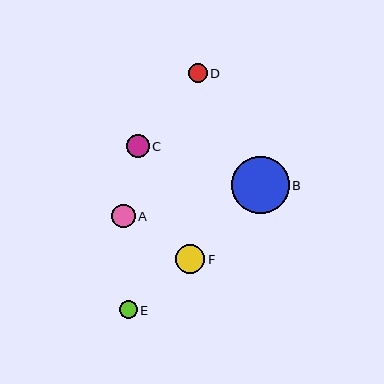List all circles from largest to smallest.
From largest to smallest: B, F, A, C, D, E.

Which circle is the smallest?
Circle E is the smallest with a size of approximately 18 pixels.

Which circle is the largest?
Circle B is the largest with a size of approximately 57 pixels.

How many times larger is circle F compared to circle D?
Circle F is approximately 1.6 times the size of circle D.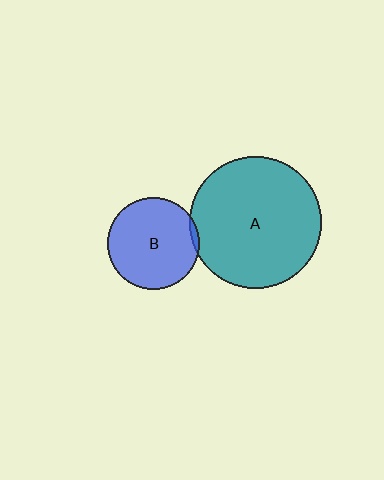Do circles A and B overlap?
Yes.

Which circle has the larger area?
Circle A (teal).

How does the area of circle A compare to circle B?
Approximately 2.0 times.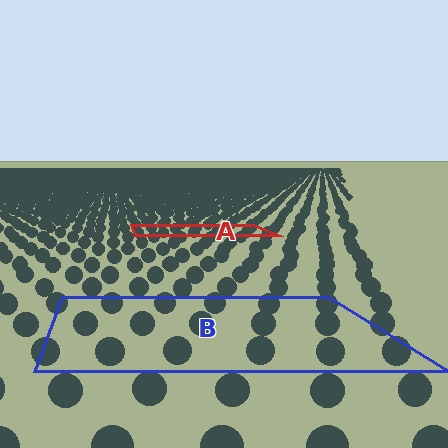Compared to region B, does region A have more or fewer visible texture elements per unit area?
Region A has more texture elements per unit area — they are packed more densely because it is farther away.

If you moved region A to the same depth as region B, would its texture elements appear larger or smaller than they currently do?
They would appear larger. At a closer depth, the same texture elements are projected at a bigger on-screen size.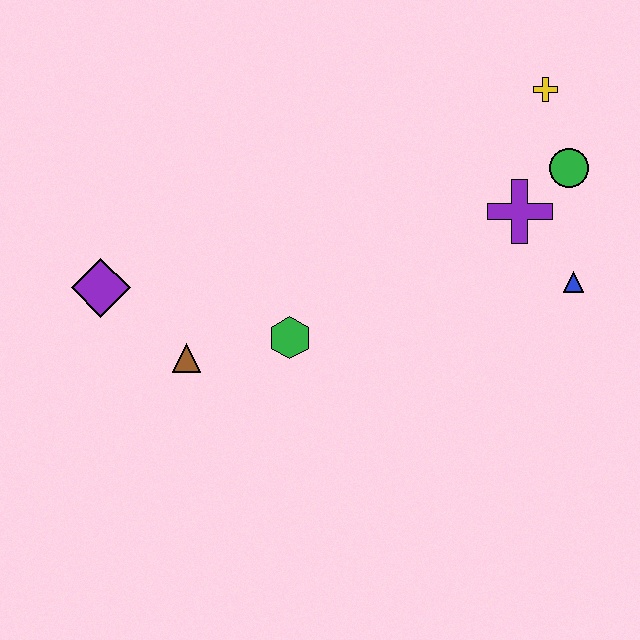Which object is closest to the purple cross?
The green circle is closest to the purple cross.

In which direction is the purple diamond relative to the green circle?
The purple diamond is to the left of the green circle.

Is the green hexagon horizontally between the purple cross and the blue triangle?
No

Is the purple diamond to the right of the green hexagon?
No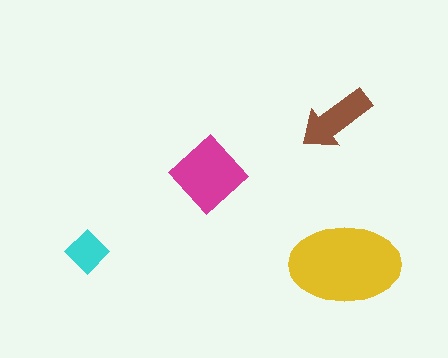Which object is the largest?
The yellow ellipse.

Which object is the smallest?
The cyan diamond.